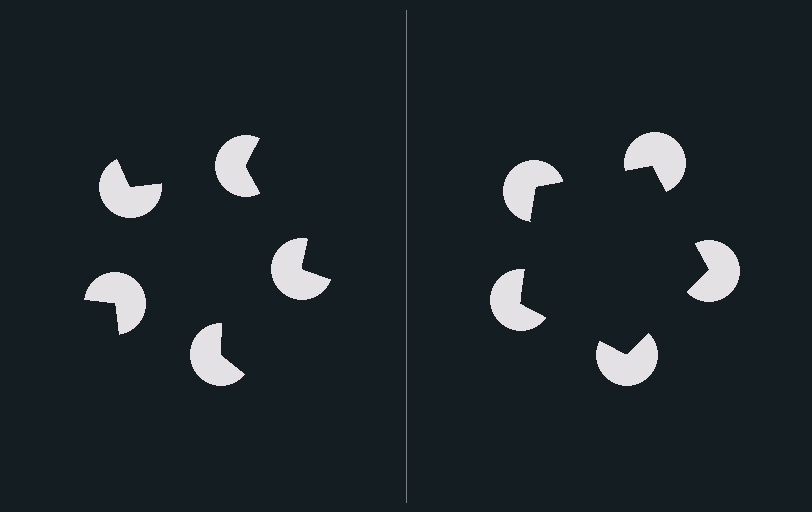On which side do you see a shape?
An illusory pentagon appears on the right side. On the left side the wedge cuts are rotated, so no coherent shape forms.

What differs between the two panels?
The pac-man discs are positioned identically on both sides; only the wedge orientations differ. On the right they align to a pentagon; on the left they are misaligned.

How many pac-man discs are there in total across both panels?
10 — 5 on each side.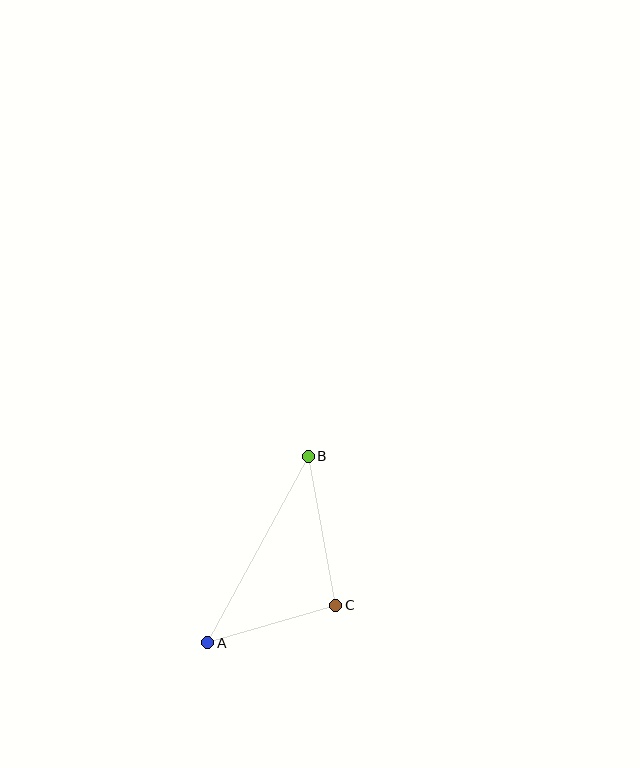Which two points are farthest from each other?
Points A and B are farthest from each other.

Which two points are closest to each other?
Points A and C are closest to each other.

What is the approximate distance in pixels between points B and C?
The distance between B and C is approximately 152 pixels.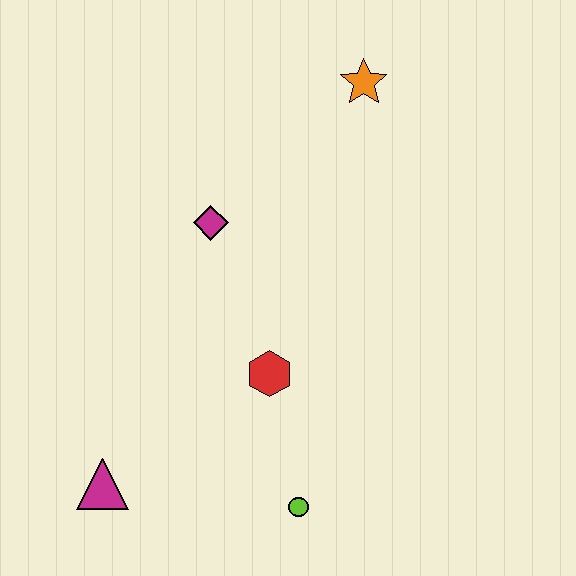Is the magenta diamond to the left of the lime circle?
Yes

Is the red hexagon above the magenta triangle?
Yes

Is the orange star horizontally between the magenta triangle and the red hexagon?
No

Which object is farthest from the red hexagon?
The orange star is farthest from the red hexagon.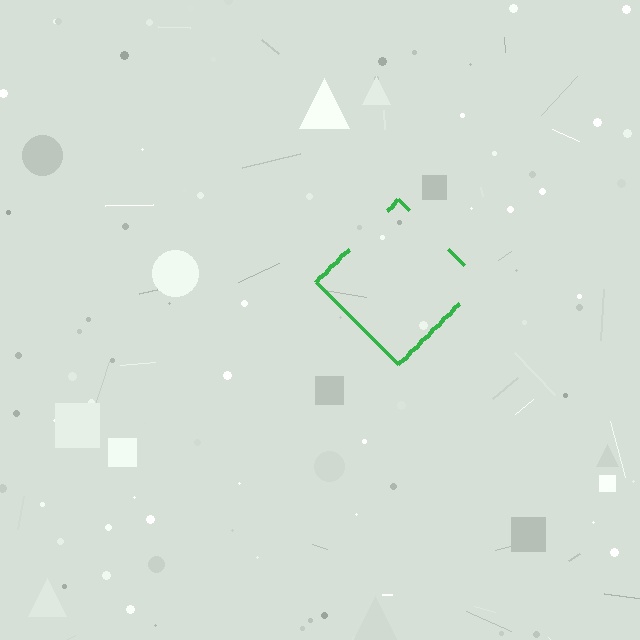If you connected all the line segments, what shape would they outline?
They would outline a diamond.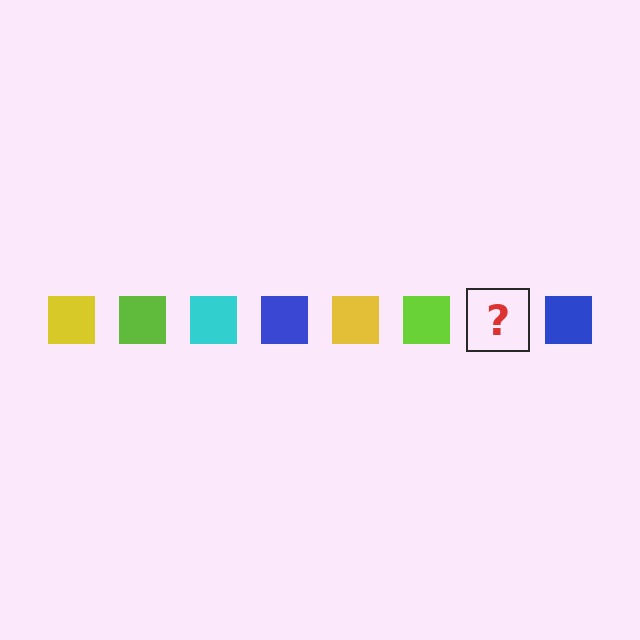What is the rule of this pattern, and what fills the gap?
The rule is that the pattern cycles through yellow, lime, cyan, blue squares. The gap should be filled with a cyan square.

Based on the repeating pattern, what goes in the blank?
The blank should be a cyan square.